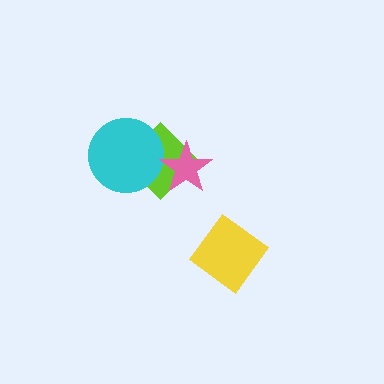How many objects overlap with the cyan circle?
1 object overlaps with the cyan circle.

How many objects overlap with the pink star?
1 object overlaps with the pink star.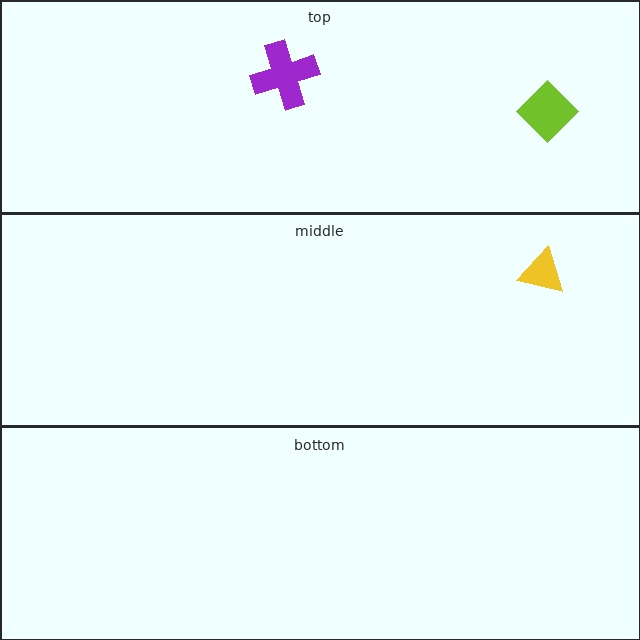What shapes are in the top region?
The lime diamond, the purple cross.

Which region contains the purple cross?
The top region.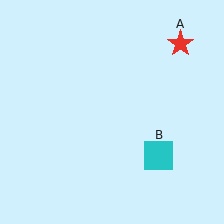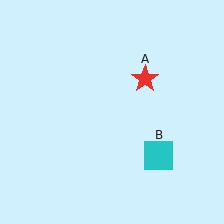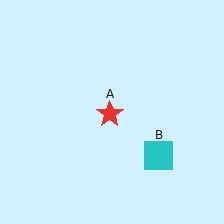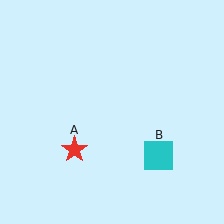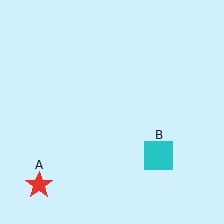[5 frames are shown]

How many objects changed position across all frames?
1 object changed position: red star (object A).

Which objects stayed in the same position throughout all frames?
Cyan square (object B) remained stationary.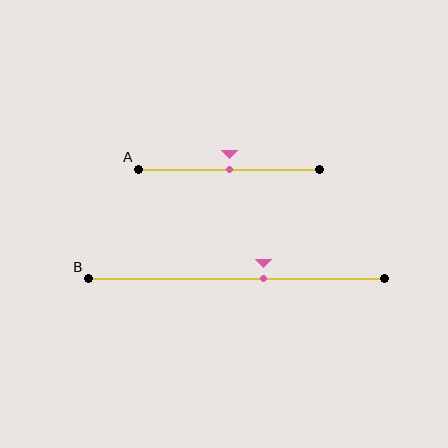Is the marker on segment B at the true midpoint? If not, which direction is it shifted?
No, the marker on segment B is shifted to the right by about 9% of the segment length.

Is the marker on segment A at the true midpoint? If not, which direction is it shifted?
Yes, the marker on segment A is at the true midpoint.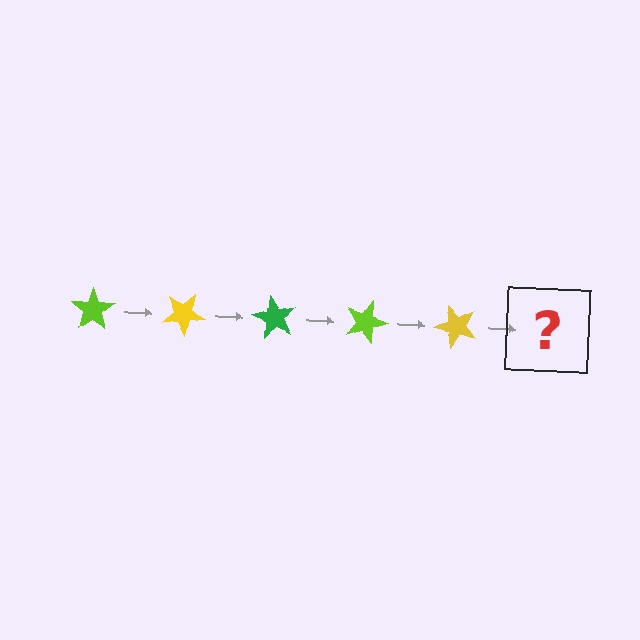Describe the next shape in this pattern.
It should be a green star, rotated 150 degrees from the start.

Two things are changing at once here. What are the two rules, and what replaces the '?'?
The two rules are that it rotates 30 degrees each step and the color cycles through lime, yellow, and green. The '?' should be a green star, rotated 150 degrees from the start.